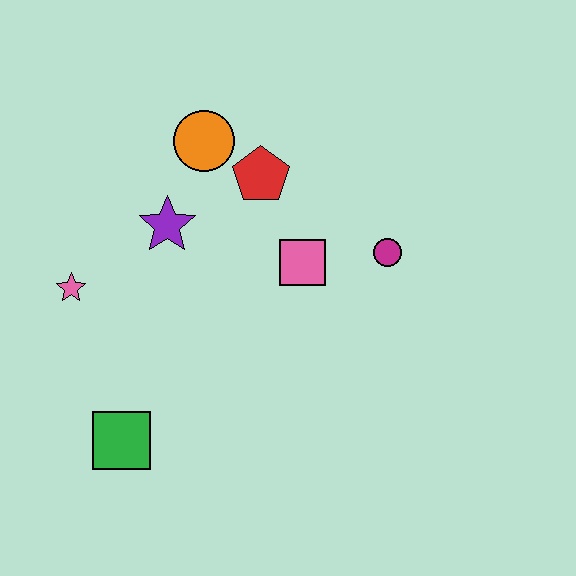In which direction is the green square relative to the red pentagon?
The green square is below the red pentagon.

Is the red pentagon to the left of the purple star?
No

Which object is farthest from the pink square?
The green square is farthest from the pink square.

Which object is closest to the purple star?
The orange circle is closest to the purple star.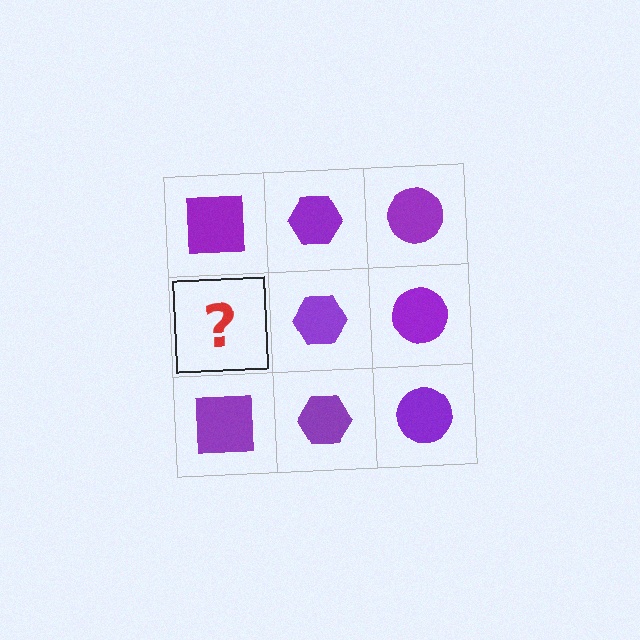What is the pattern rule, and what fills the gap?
The rule is that each column has a consistent shape. The gap should be filled with a purple square.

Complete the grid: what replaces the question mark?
The question mark should be replaced with a purple square.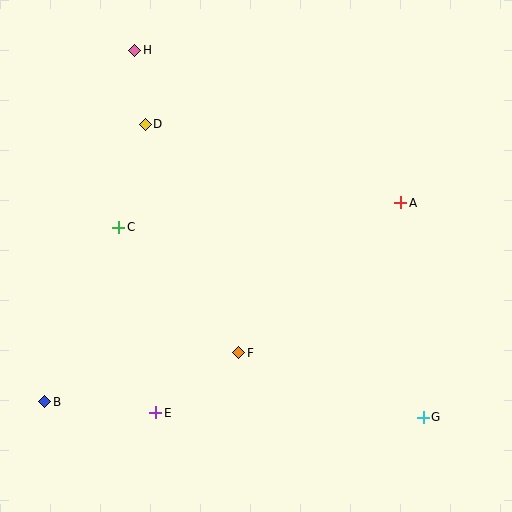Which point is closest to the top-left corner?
Point H is closest to the top-left corner.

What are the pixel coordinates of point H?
Point H is at (135, 50).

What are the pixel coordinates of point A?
Point A is at (401, 203).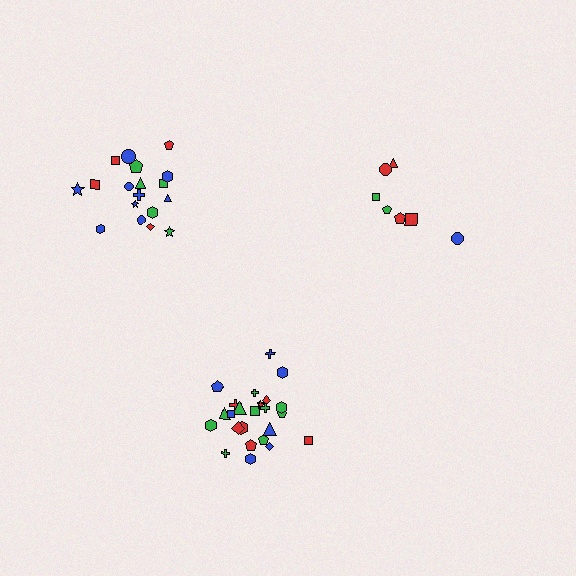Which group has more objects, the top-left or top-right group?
The top-left group.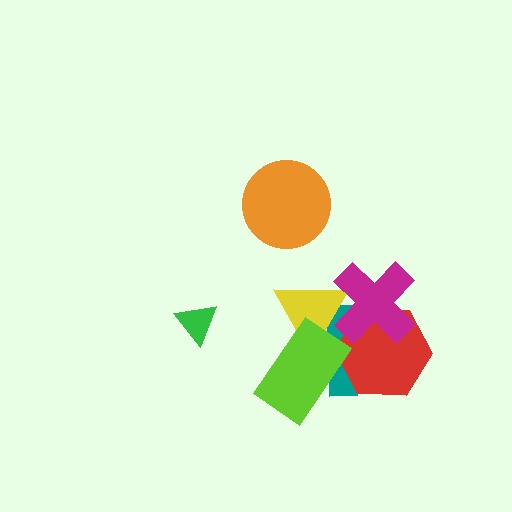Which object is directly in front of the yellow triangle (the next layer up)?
The lime rectangle is directly in front of the yellow triangle.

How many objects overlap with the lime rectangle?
3 objects overlap with the lime rectangle.